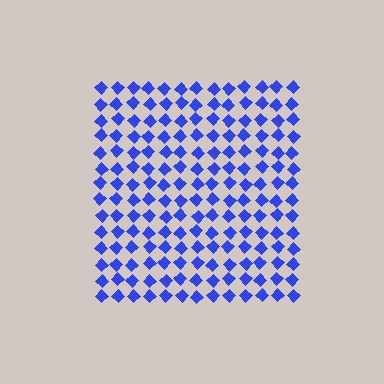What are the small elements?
The small elements are diamonds.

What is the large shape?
The large shape is a square.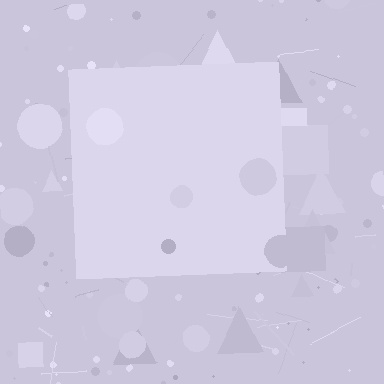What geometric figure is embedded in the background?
A square is embedded in the background.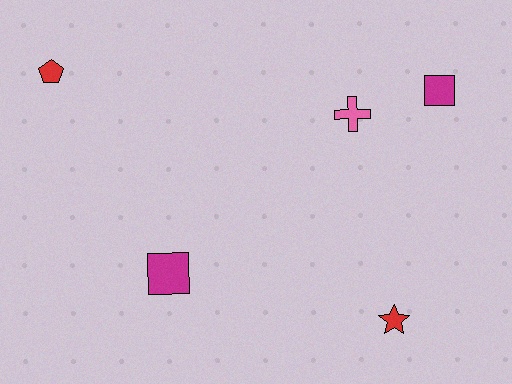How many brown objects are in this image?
There are no brown objects.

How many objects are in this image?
There are 5 objects.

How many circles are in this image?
There are no circles.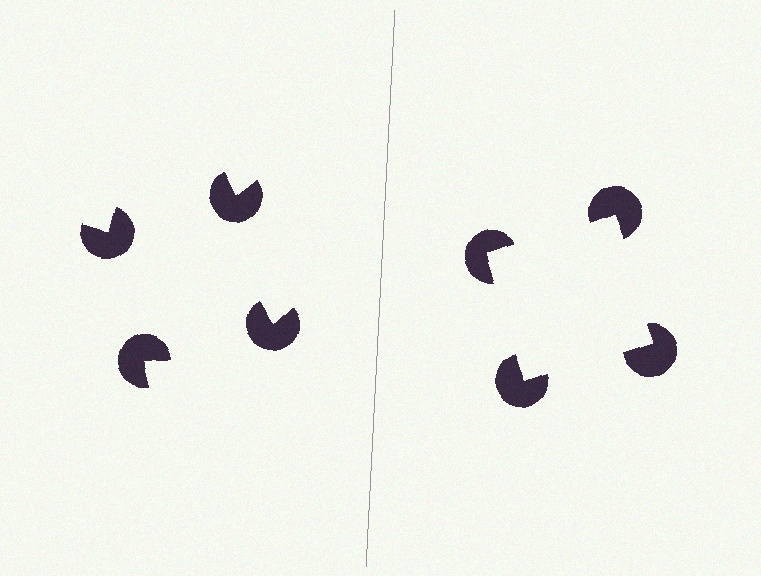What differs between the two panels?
The pac-man discs are positioned identically on both sides; only the wedge orientations differ. On the right they align to a square; on the left they are misaligned.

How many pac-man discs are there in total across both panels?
8 — 4 on each side.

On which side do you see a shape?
An illusory square appears on the right side. On the left side the wedge cuts are rotated, so no coherent shape forms.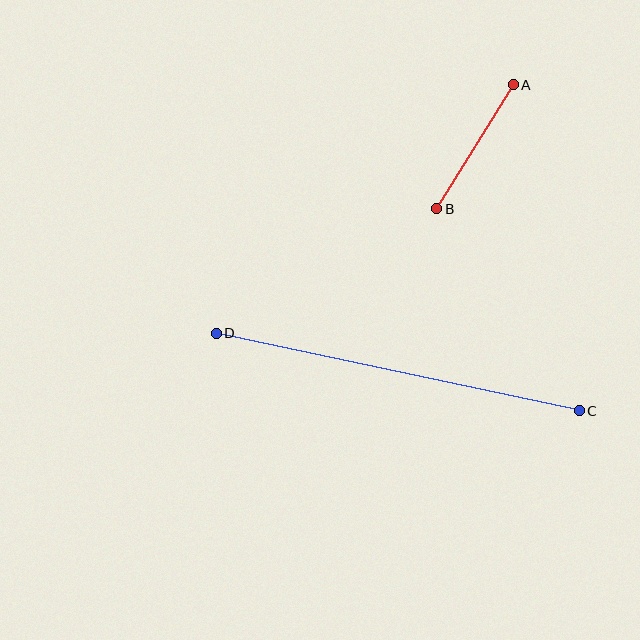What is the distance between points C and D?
The distance is approximately 371 pixels.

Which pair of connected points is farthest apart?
Points C and D are farthest apart.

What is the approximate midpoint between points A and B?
The midpoint is at approximately (475, 147) pixels.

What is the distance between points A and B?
The distance is approximately 145 pixels.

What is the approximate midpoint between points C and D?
The midpoint is at approximately (398, 372) pixels.